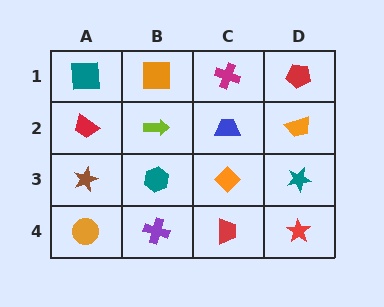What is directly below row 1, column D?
An orange trapezoid.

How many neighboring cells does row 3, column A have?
3.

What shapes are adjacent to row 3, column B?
A lime arrow (row 2, column B), a purple cross (row 4, column B), a brown star (row 3, column A), an orange diamond (row 3, column C).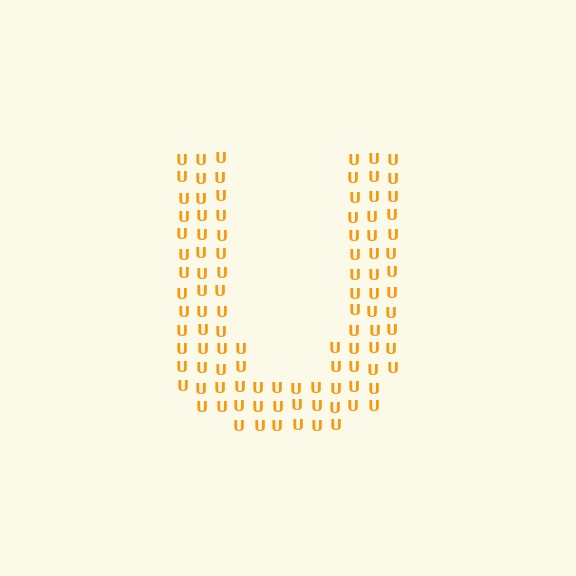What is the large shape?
The large shape is the letter U.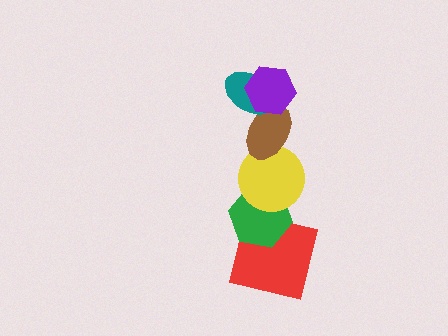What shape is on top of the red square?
The green hexagon is on top of the red square.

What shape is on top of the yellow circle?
The brown ellipse is on top of the yellow circle.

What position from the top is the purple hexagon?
The purple hexagon is 1st from the top.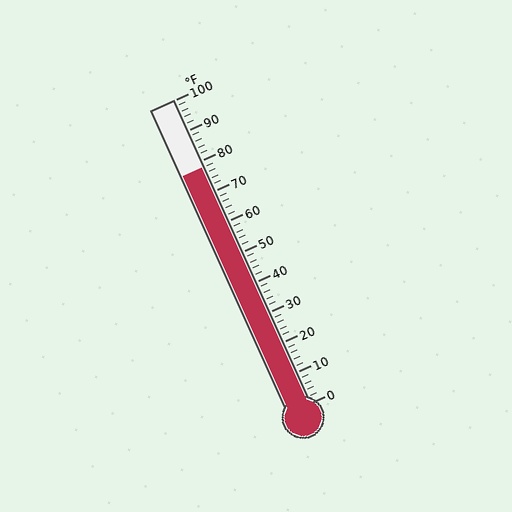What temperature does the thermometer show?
The thermometer shows approximately 78°F.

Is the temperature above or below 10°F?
The temperature is above 10°F.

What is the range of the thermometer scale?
The thermometer scale ranges from 0°F to 100°F.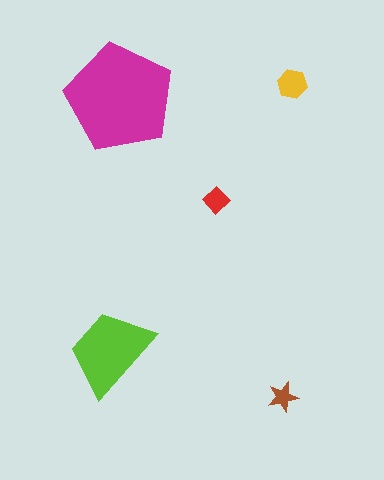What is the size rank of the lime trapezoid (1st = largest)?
2nd.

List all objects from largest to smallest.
The magenta pentagon, the lime trapezoid, the yellow hexagon, the red diamond, the brown star.